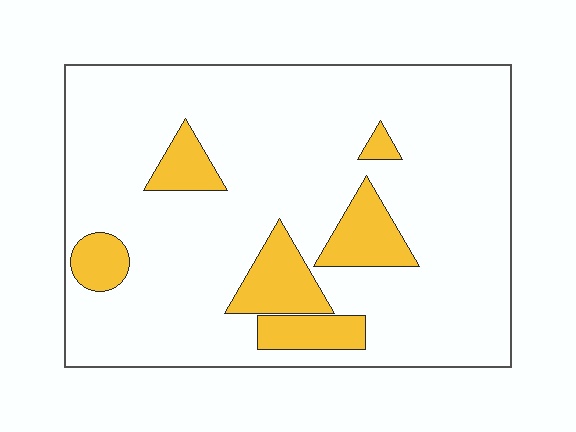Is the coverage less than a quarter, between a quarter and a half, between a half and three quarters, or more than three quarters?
Less than a quarter.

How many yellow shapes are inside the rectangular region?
6.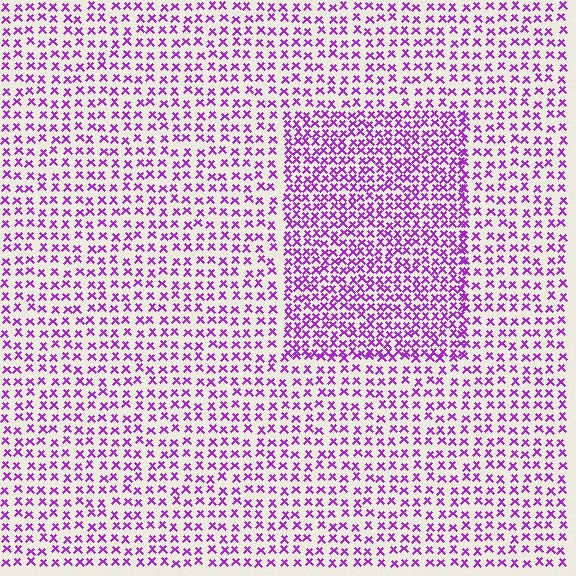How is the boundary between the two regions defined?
The boundary is defined by a change in element density (approximately 1.7x ratio). All elements are the same color, size, and shape.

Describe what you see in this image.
The image contains small purple elements arranged at two different densities. A rectangle-shaped region is visible where the elements are more densely packed than the surrounding area.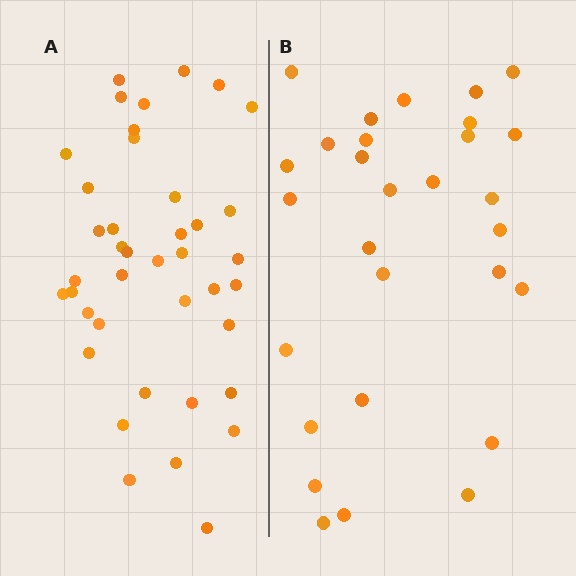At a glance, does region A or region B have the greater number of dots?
Region A (the left region) has more dots.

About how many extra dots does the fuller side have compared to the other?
Region A has roughly 12 or so more dots than region B.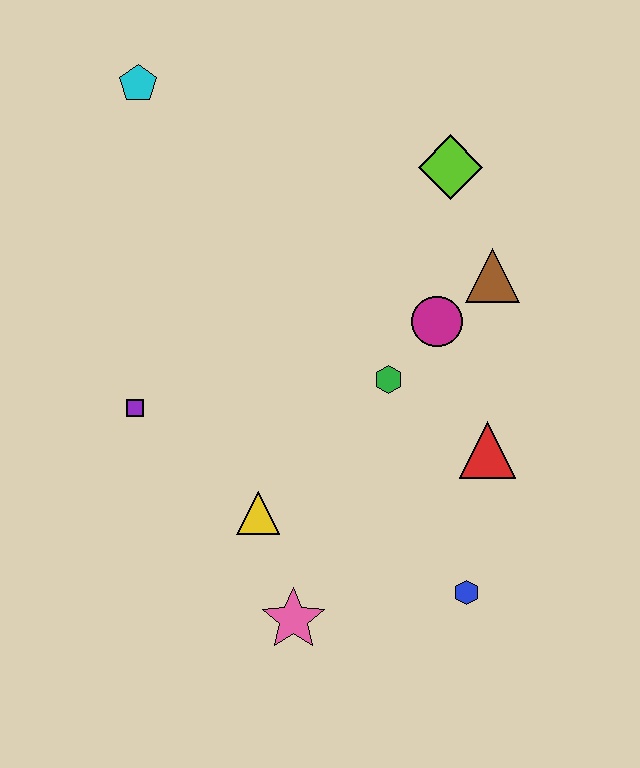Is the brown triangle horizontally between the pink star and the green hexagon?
No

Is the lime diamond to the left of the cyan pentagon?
No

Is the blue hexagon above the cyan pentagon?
No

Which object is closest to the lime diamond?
The brown triangle is closest to the lime diamond.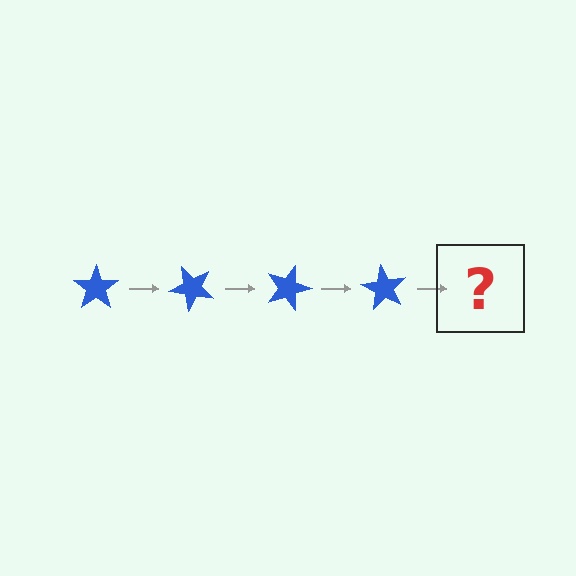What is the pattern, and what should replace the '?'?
The pattern is that the star rotates 45 degrees each step. The '?' should be a blue star rotated 180 degrees.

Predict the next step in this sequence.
The next step is a blue star rotated 180 degrees.